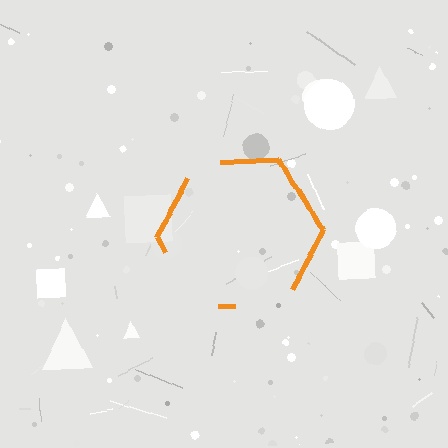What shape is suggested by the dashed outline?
The dashed outline suggests a hexagon.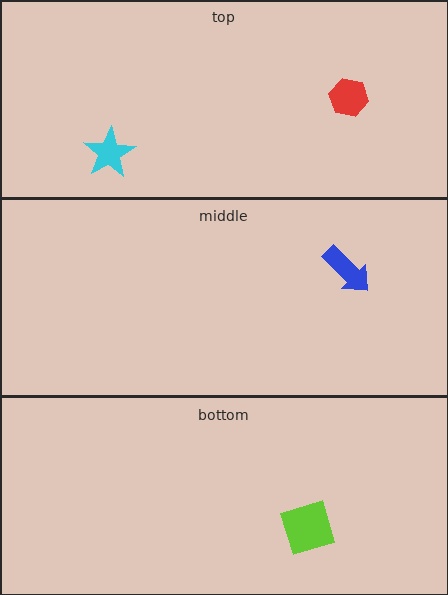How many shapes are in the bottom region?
1.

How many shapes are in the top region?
2.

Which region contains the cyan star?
The top region.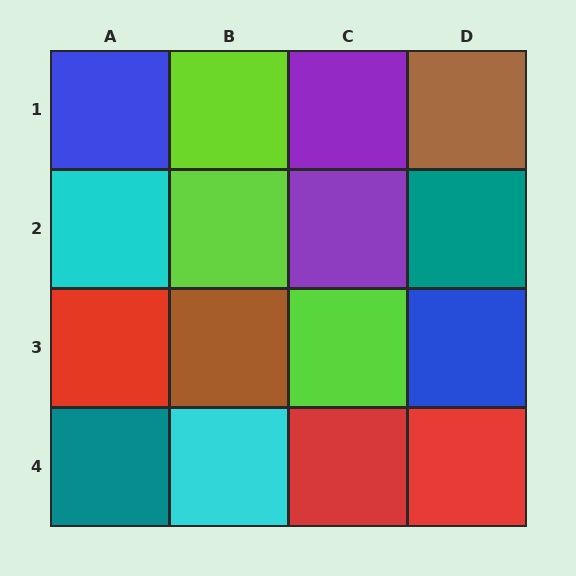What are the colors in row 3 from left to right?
Red, brown, lime, blue.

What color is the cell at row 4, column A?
Teal.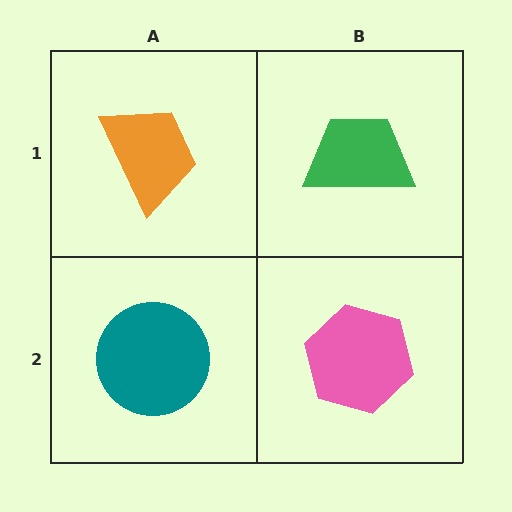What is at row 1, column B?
A green trapezoid.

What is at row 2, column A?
A teal circle.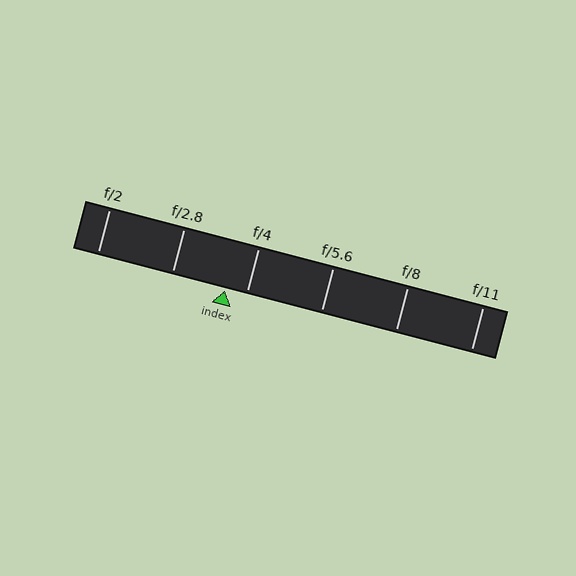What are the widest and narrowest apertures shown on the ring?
The widest aperture shown is f/2 and the narrowest is f/11.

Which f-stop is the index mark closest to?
The index mark is closest to f/4.